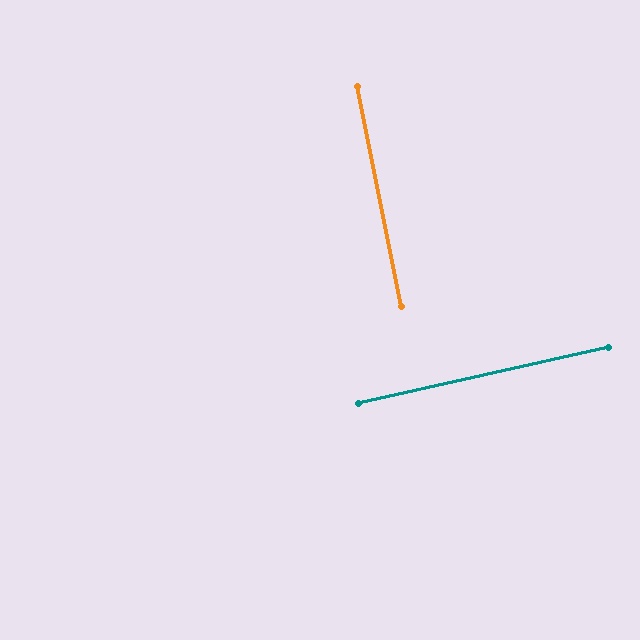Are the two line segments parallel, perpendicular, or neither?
Perpendicular — they meet at approximately 89°.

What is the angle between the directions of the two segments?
Approximately 89 degrees.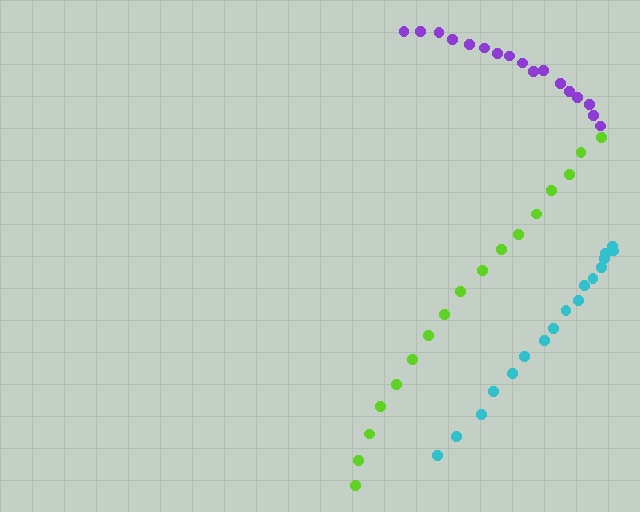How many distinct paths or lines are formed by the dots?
There are 3 distinct paths.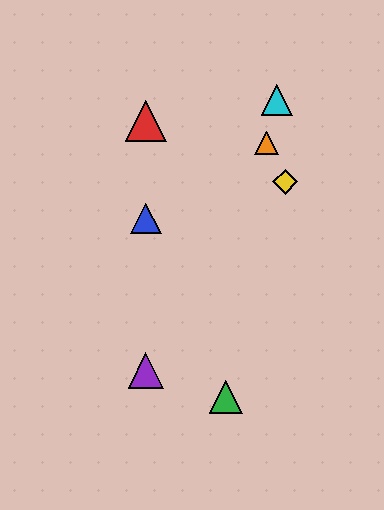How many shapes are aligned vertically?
3 shapes (the red triangle, the blue triangle, the purple triangle) are aligned vertically.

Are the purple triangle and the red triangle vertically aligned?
Yes, both are at x≈146.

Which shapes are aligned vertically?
The red triangle, the blue triangle, the purple triangle are aligned vertically.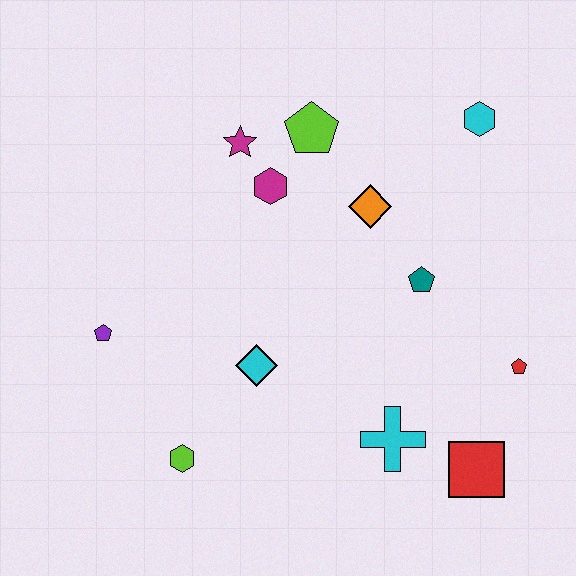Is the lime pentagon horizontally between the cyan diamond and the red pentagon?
Yes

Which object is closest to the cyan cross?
The red square is closest to the cyan cross.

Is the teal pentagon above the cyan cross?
Yes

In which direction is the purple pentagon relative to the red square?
The purple pentagon is to the left of the red square.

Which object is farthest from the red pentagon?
The purple pentagon is farthest from the red pentagon.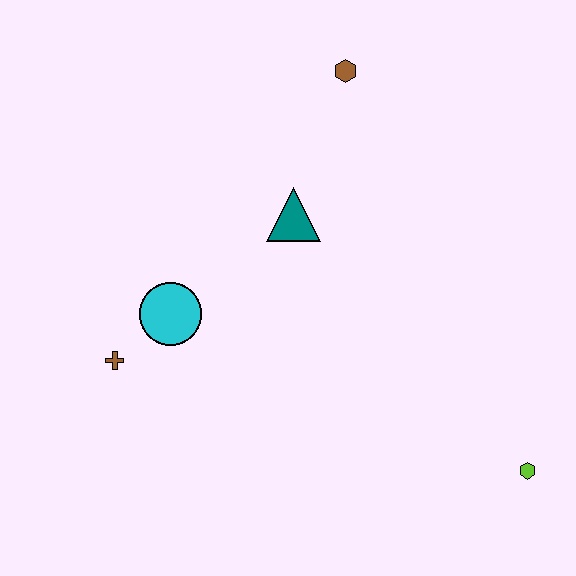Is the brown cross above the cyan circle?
No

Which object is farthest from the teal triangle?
The lime hexagon is farthest from the teal triangle.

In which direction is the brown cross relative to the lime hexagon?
The brown cross is to the left of the lime hexagon.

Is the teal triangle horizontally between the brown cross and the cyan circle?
No